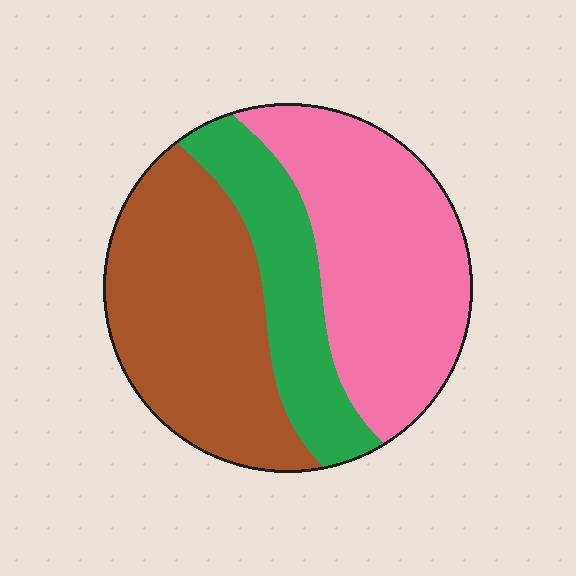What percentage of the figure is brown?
Brown takes up about three eighths (3/8) of the figure.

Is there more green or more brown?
Brown.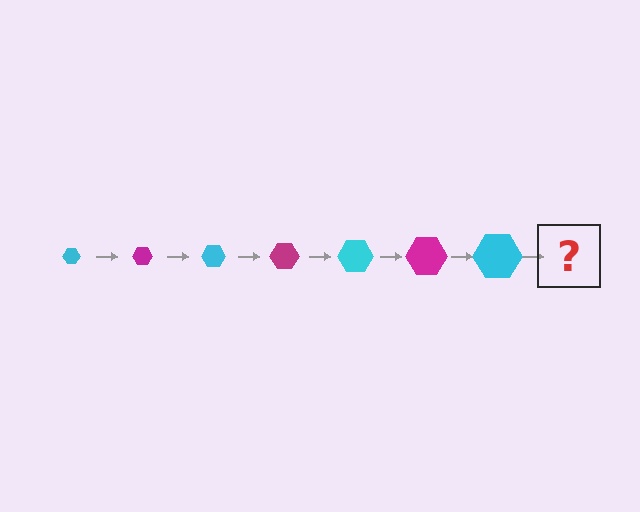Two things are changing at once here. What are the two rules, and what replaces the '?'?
The two rules are that the hexagon grows larger each step and the color cycles through cyan and magenta. The '?' should be a magenta hexagon, larger than the previous one.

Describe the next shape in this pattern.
It should be a magenta hexagon, larger than the previous one.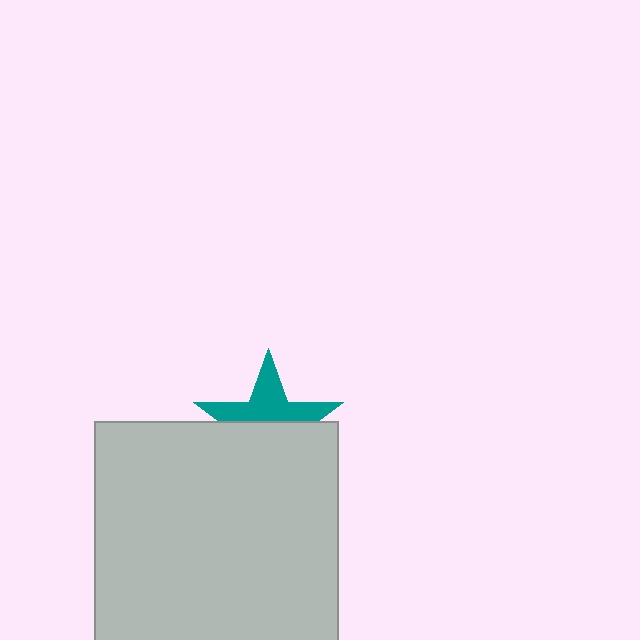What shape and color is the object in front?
The object in front is a light gray rectangle.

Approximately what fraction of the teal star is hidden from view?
Roughly 52% of the teal star is hidden behind the light gray rectangle.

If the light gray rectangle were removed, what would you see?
You would see the complete teal star.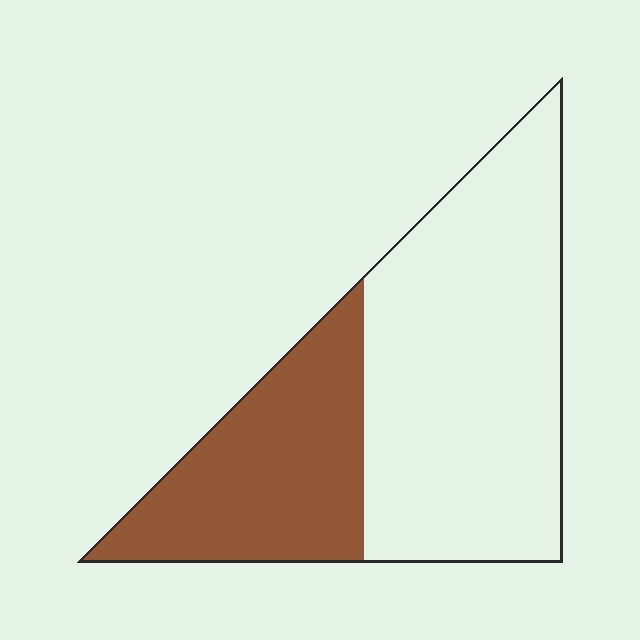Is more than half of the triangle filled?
No.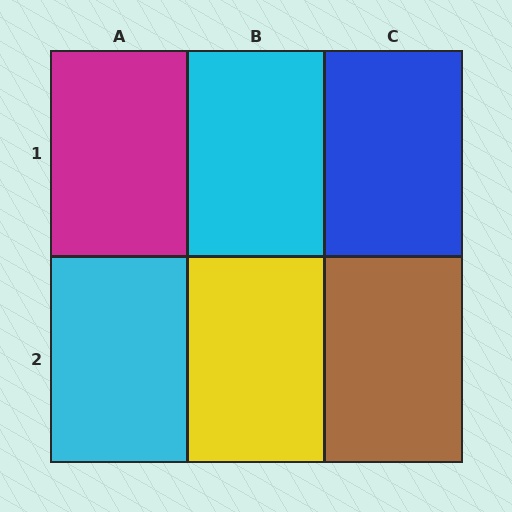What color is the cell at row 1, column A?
Magenta.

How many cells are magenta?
1 cell is magenta.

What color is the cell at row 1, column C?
Blue.